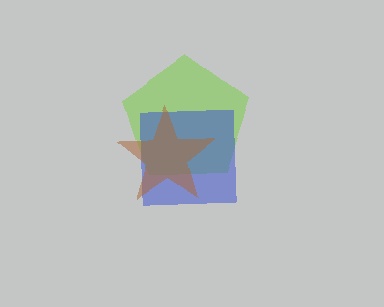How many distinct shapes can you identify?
There are 3 distinct shapes: a lime pentagon, a blue square, a brown star.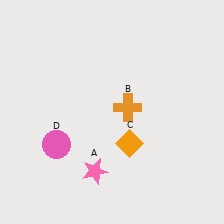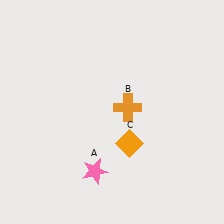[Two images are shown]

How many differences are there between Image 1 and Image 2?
There is 1 difference between the two images.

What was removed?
The pink circle (D) was removed in Image 2.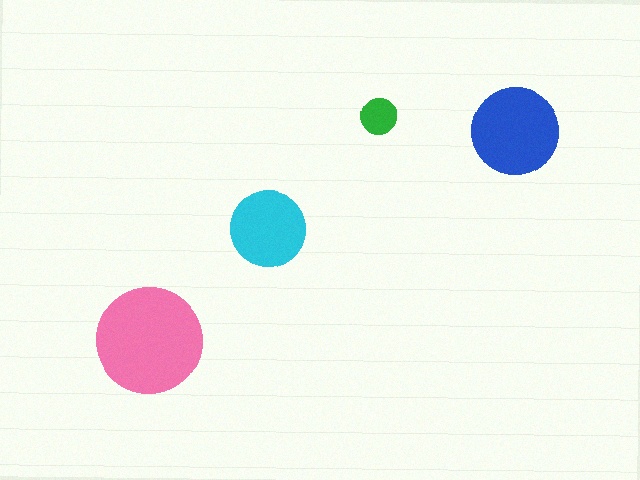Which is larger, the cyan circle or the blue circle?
The blue one.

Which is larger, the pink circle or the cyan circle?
The pink one.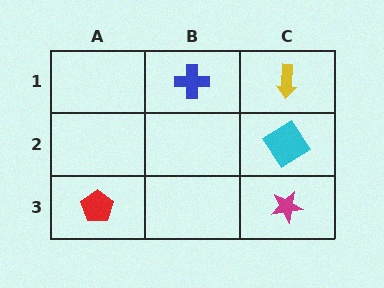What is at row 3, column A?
A red pentagon.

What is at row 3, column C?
A magenta star.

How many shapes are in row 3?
2 shapes.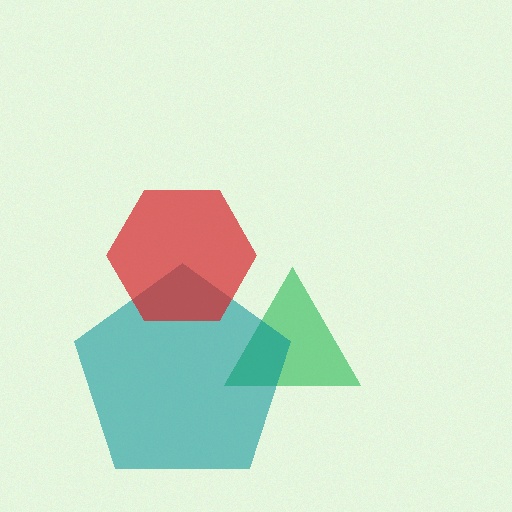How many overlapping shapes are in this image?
There are 3 overlapping shapes in the image.